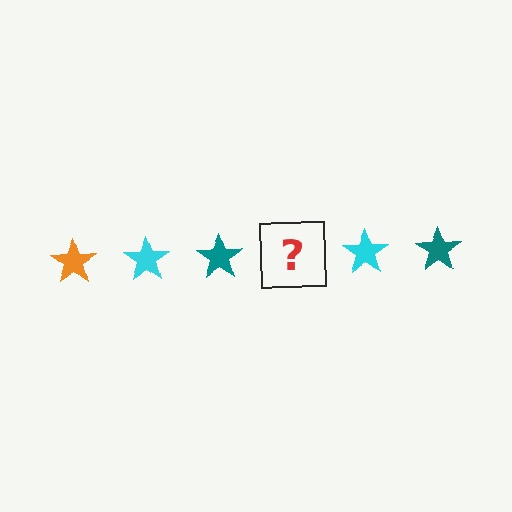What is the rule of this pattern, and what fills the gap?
The rule is that the pattern cycles through orange, cyan, teal stars. The gap should be filled with an orange star.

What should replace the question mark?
The question mark should be replaced with an orange star.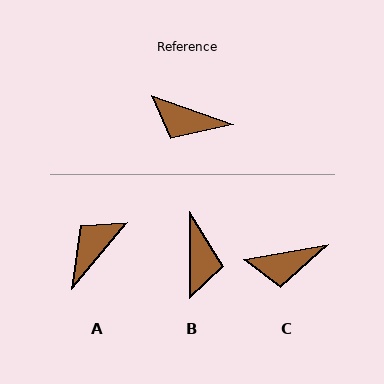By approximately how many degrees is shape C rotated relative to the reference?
Approximately 29 degrees counter-clockwise.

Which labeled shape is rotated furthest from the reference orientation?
A, about 110 degrees away.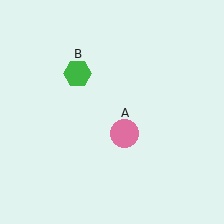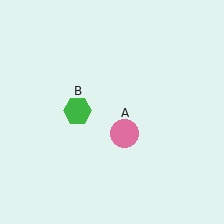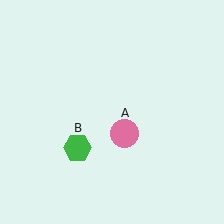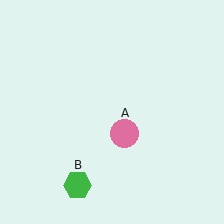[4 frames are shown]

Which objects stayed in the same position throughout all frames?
Pink circle (object A) remained stationary.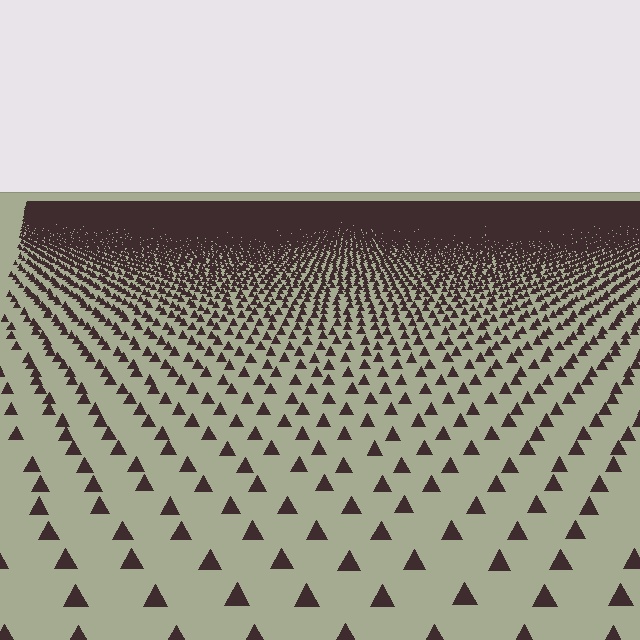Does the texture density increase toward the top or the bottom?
Density increases toward the top.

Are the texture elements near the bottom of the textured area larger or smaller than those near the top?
Larger. Near the bottom, elements are closer to the viewer and appear at a bigger on-screen size.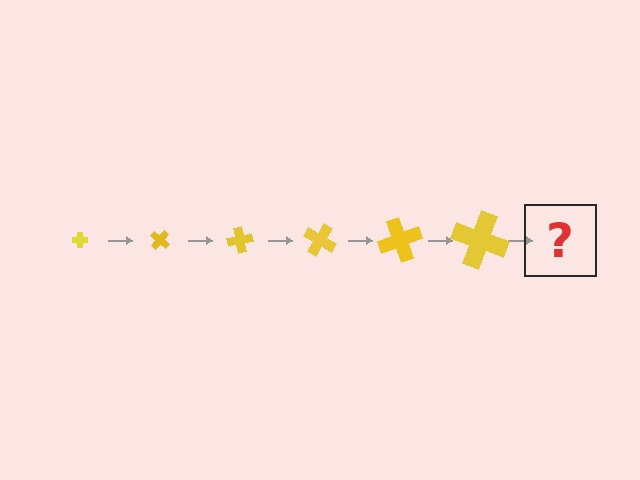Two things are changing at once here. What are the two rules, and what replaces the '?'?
The two rules are that the cross grows larger each step and it rotates 40 degrees each step. The '?' should be a cross, larger than the previous one and rotated 240 degrees from the start.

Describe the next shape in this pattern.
It should be a cross, larger than the previous one and rotated 240 degrees from the start.